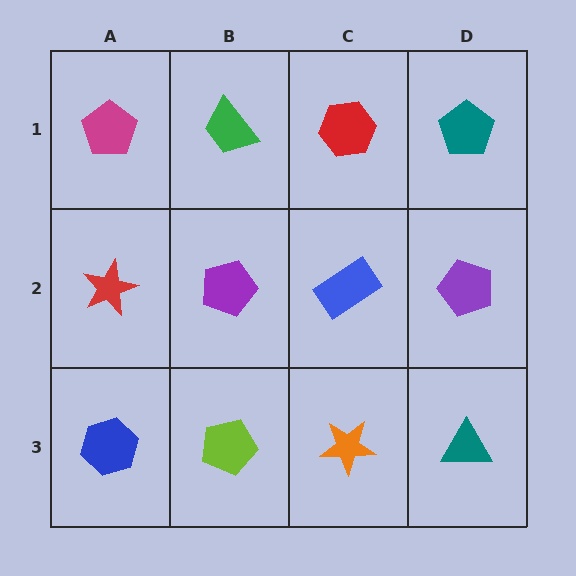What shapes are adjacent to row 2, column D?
A teal pentagon (row 1, column D), a teal triangle (row 3, column D), a blue rectangle (row 2, column C).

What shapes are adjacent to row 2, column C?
A red hexagon (row 1, column C), an orange star (row 3, column C), a purple pentagon (row 2, column B), a purple pentagon (row 2, column D).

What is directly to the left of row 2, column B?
A red star.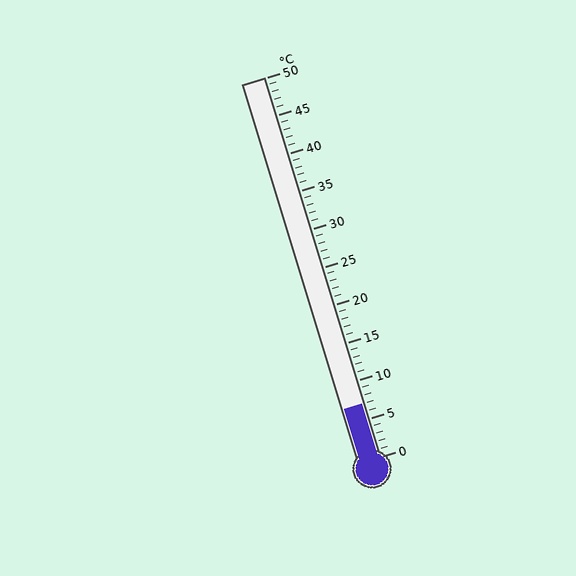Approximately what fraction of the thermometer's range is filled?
The thermometer is filled to approximately 15% of its range.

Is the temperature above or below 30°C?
The temperature is below 30°C.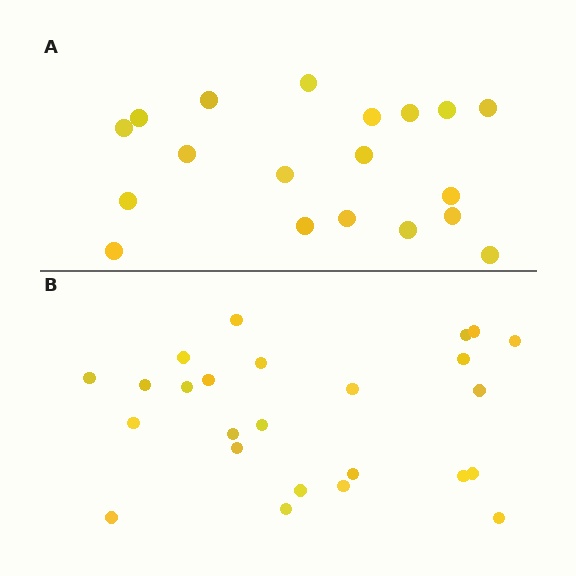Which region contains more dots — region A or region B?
Region B (the bottom region) has more dots.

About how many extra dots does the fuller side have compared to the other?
Region B has about 6 more dots than region A.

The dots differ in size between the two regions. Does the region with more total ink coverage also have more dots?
No. Region A has more total ink coverage because its dots are larger, but region B actually contains more individual dots. Total area can be misleading — the number of items is what matters here.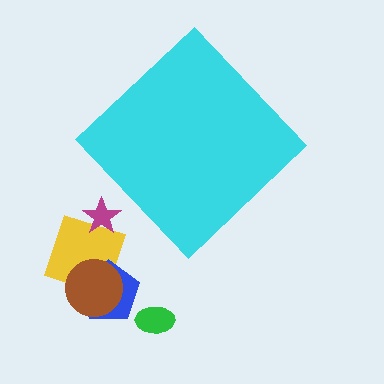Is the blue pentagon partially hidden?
No, the blue pentagon is fully visible.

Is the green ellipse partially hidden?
No, the green ellipse is fully visible.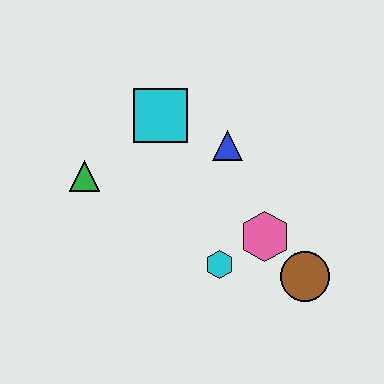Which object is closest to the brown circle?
The pink hexagon is closest to the brown circle.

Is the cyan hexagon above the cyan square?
No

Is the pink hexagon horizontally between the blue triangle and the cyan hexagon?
No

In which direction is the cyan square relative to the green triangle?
The cyan square is to the right of the green triangle.